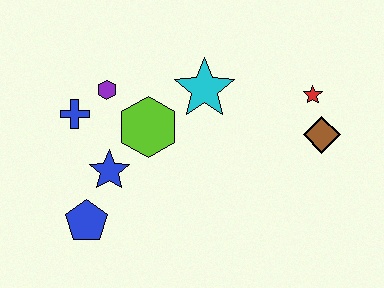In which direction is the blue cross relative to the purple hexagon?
The blue cross is to the left of the purple hexagon.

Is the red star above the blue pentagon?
Yes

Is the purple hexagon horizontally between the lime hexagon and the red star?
No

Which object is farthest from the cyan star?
The blue pentagon is farthest from the cyan star.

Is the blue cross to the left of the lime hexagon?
Yes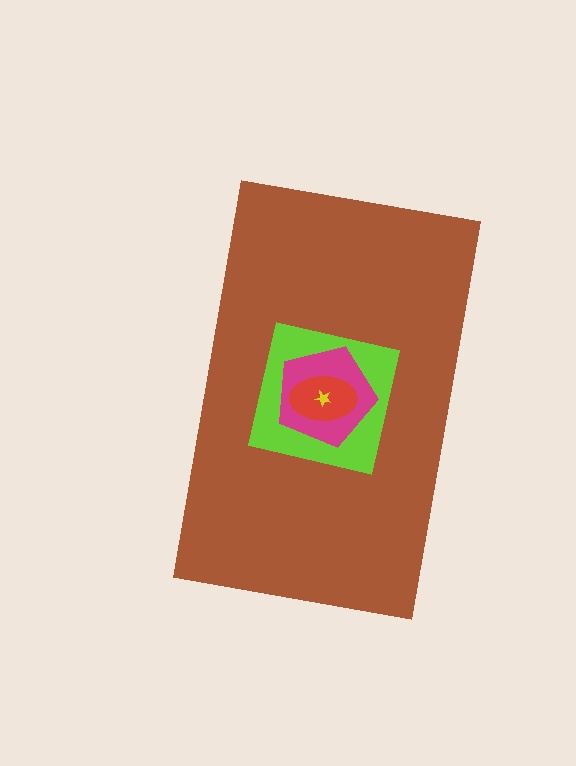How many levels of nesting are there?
5.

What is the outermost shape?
The brown rectangle.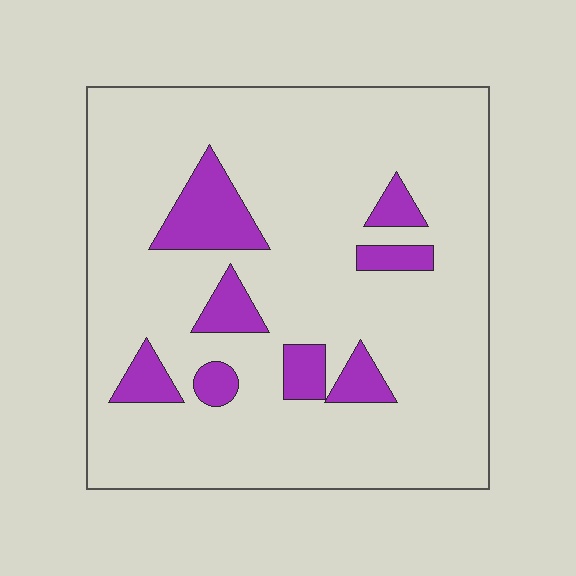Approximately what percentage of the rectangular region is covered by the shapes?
Approximately 15%.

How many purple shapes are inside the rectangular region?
8.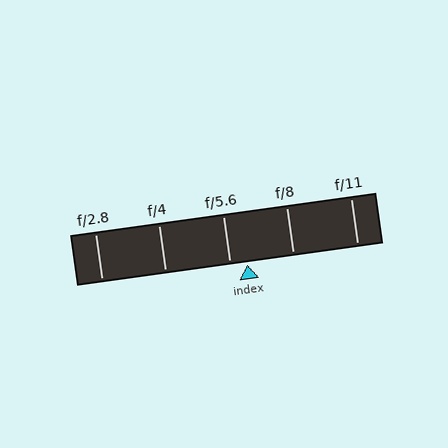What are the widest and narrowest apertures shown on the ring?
The widest aperture shown is f/2.8 and the narrowest is f/11.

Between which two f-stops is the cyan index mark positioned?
The index mark is between f/5.6 and f/8.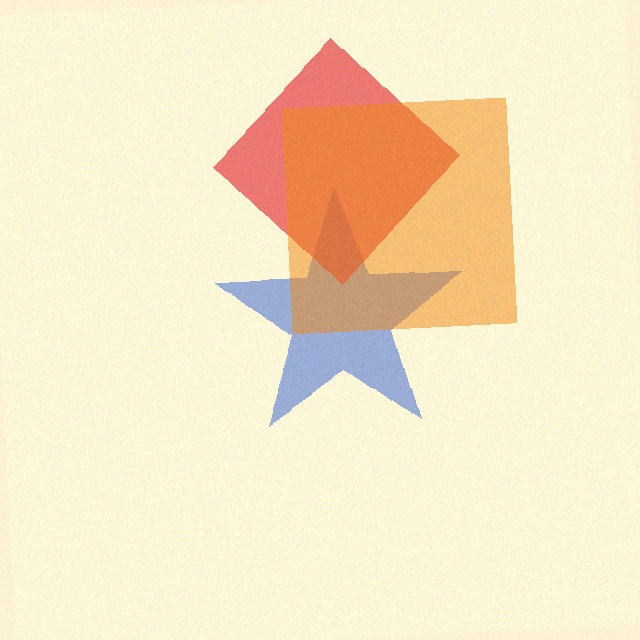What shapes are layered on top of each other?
The layered shapes are: a blue star, a red diamond, an orange square.